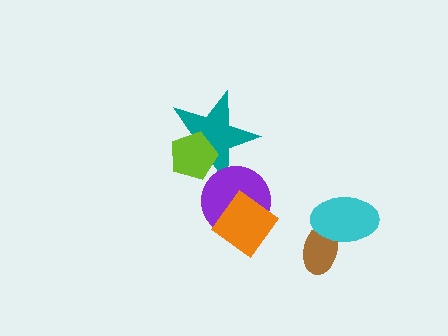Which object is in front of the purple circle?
The orange diamond is in front of the purple circle.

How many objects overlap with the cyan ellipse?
1 object overlaps with the cyan ellipse.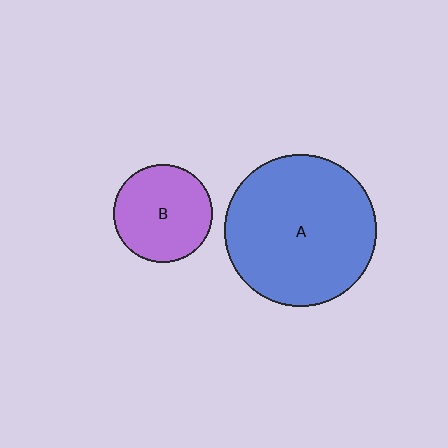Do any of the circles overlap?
No, none of the circles overlap.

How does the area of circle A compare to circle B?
Approximately 2.4 times.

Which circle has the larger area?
Circle A (blue).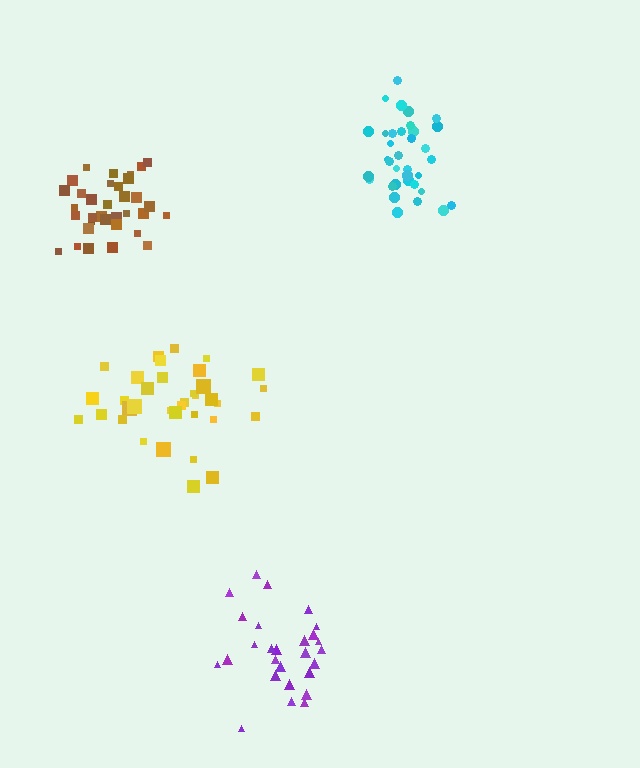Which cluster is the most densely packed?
Brown.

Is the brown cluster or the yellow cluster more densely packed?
Brown.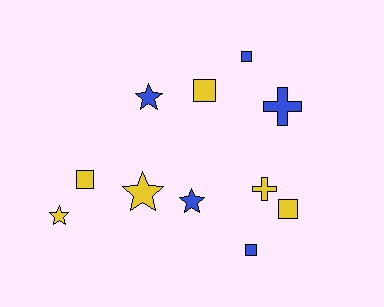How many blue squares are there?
There are 2 blue squares.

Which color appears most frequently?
Yellow, with 6 objects.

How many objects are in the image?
There are 11 objects.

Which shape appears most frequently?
Square, with 5 objects.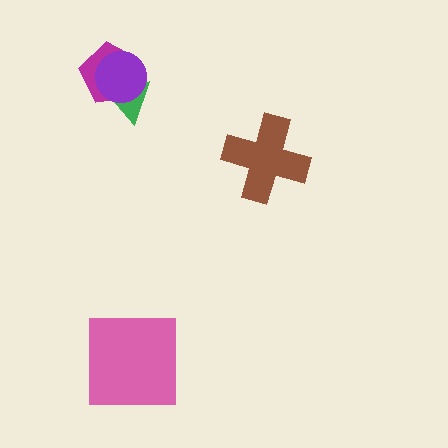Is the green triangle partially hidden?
Yes, it is partially covered by another shape.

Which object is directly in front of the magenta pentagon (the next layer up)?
The green triangle is directly in front of the magenta pentagon.